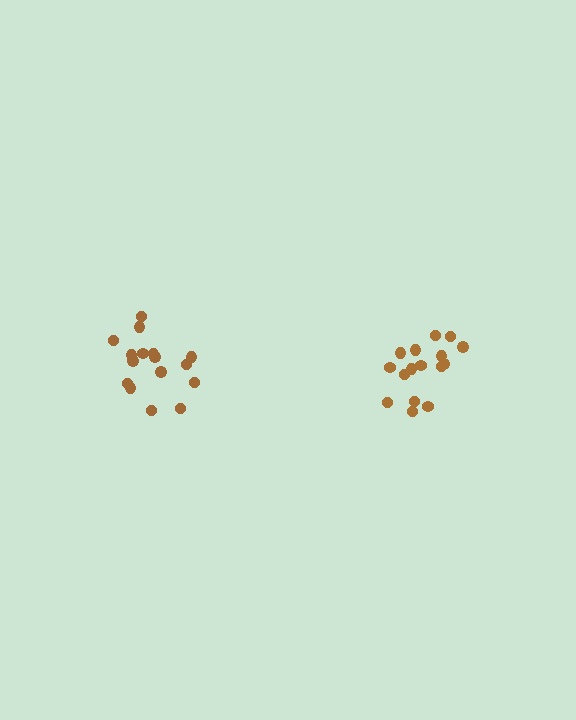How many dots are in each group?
Group 1: 16 dots, Group 2: 16 dots (32 total).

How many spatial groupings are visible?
There are 2 spatial groupings.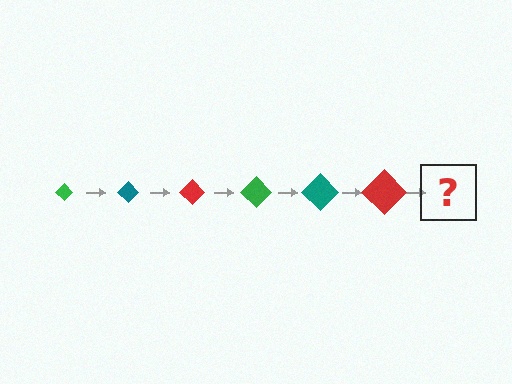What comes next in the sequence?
The next element should be a green diamond, larger than the previous one.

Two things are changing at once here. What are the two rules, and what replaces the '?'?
The two rules are that the diamond grows larger each step and the color cycles through green, teal, and red. The '?' should be a green diamond, larger than the previous one.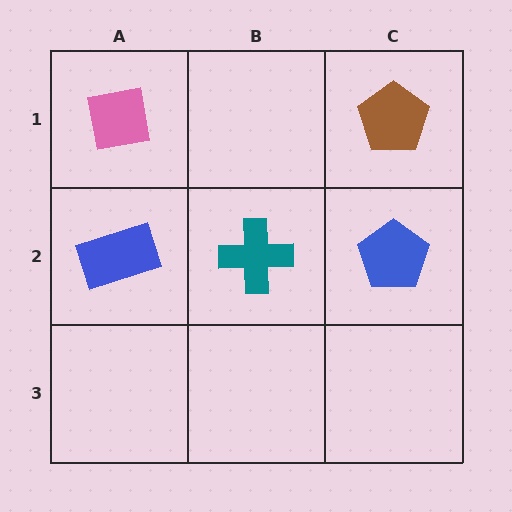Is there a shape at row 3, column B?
No, that cell is empty.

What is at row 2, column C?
A blue pentagon.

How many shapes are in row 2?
3 shapes.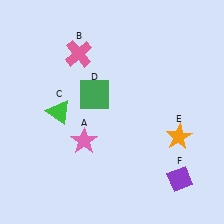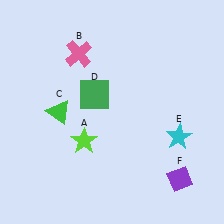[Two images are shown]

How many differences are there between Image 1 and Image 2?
There are 2 differences between the two images.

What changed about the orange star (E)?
In Image 1, E is orange. In Image 2, it changed to cyan.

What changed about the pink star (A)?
In Image 1, A is pink. In Image 2, it changed to lime.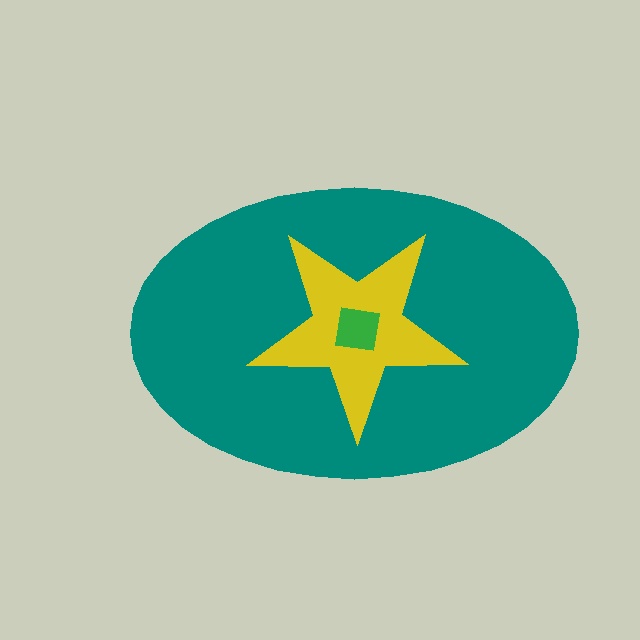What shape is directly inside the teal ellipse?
The yellow star.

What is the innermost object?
The green square.